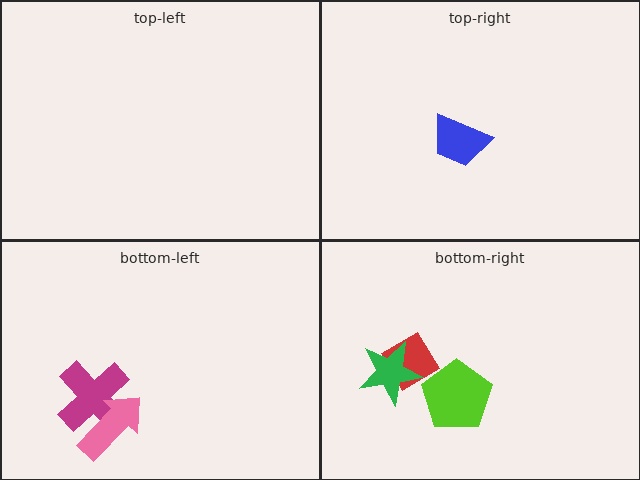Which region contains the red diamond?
The bottom-right region.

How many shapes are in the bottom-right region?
3.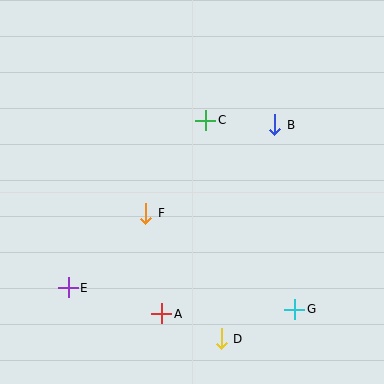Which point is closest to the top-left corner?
Point C is closest to the top-left corner.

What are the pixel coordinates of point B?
Point B is at (275, 125).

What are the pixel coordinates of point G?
Point G is at (295, 309).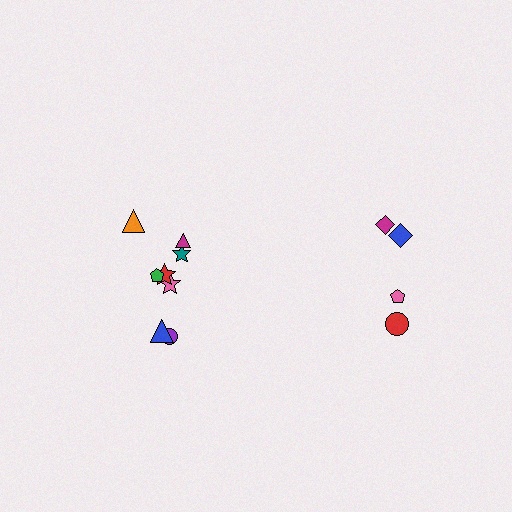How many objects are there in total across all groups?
There are 12 objects.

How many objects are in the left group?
There are 8 objects.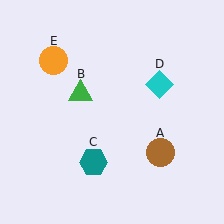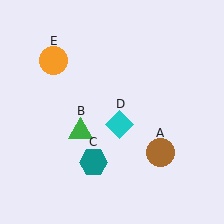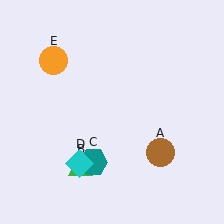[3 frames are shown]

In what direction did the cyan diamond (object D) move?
The cyan diamond (object D) moved down and to the left.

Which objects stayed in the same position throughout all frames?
Brown circle (object A) and teal hexagon (object C) and orange circle (object E) remained stationary.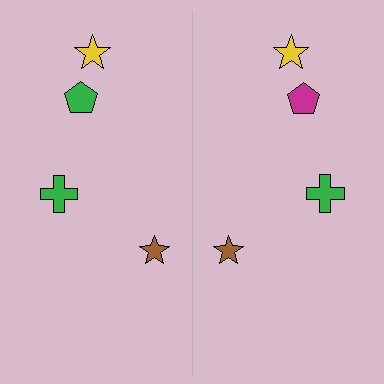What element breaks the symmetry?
The magenta pentagon on the right side breaks the symmetry — its mirror counterpart is green.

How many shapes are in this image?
There are 8 shapes in this image.